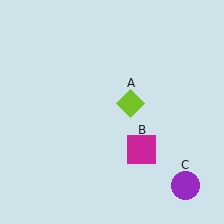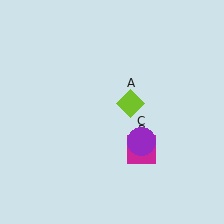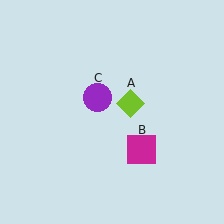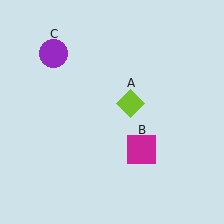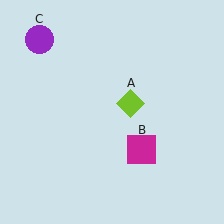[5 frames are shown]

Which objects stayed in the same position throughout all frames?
Lime diamond (object A) and magenta square (object B) remained stationary.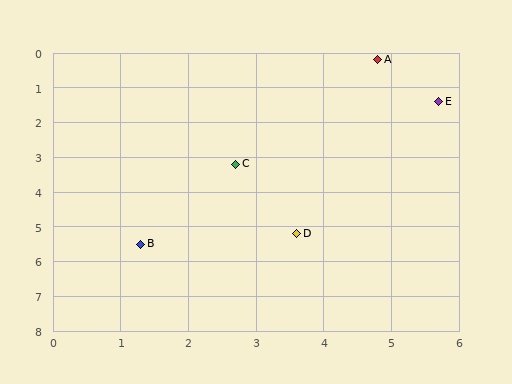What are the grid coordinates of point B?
Point B is at approximately (1.3, 5.5).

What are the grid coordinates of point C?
Point C is at approximately (2.7, 3.2).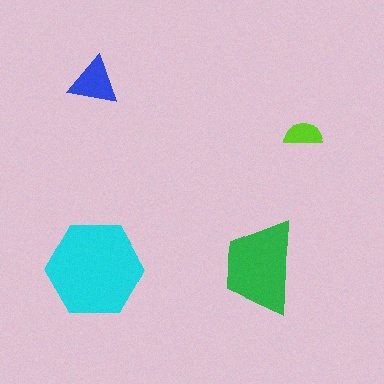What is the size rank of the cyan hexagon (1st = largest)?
1st.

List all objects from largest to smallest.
The cyan hexagon, the green trapezoid, the blue triangle, the lime semicircle.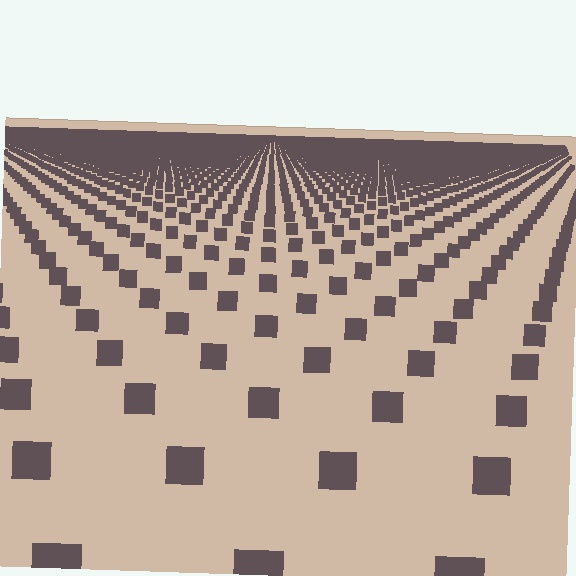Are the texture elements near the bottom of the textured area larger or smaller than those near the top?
Larger. Near the bottom, elements are closer to the viewer and appear at a bigger on-screen size.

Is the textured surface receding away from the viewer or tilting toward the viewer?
The surface is receding away from the viewer. Texture elements get smaller and denser toward the top.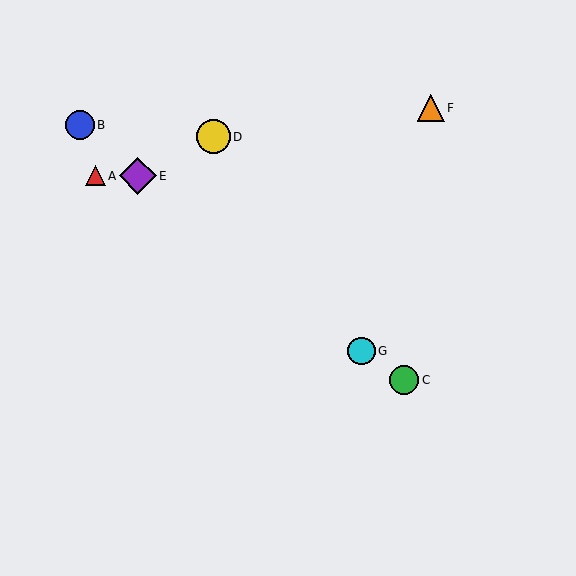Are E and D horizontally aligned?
No, E is at y≈176 and D is at y≈137.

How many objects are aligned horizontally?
2 objects (A, E) are aligned horizontally.